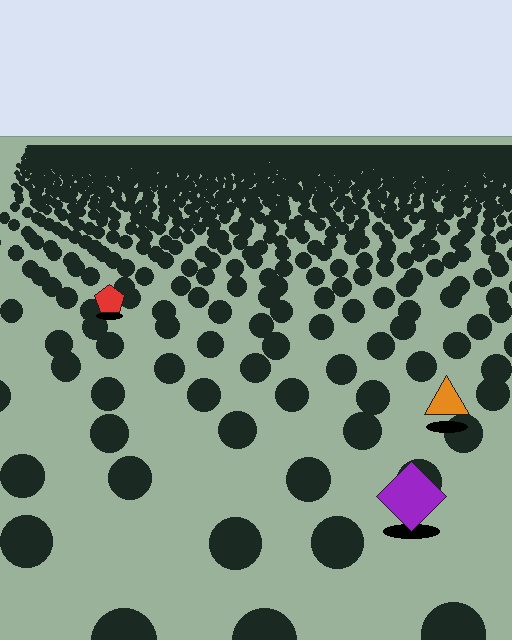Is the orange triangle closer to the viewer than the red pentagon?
Yes. The orange triangle is closer — you can tell from the texture gradient: the ground texture is coarser near it.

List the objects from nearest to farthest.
From nearest to farthest: the purple diamond, the orange triangle, the red pentagon.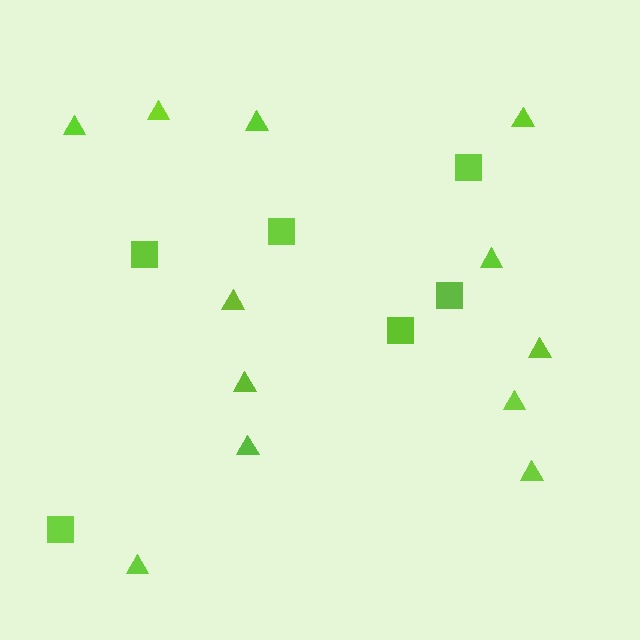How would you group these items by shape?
There are 2 groups: one group of triangles (12) and one group of squares (6).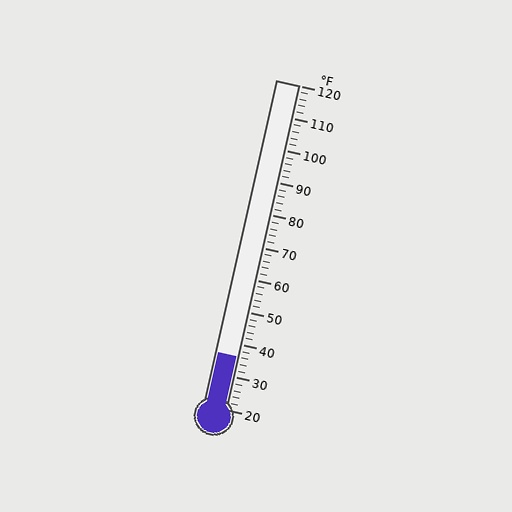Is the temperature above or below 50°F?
The temperature is below 50°F.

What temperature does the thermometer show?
The thermometer shows approximately 36°F.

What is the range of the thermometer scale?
The thermometer scale ranges from 20°F to 120°F.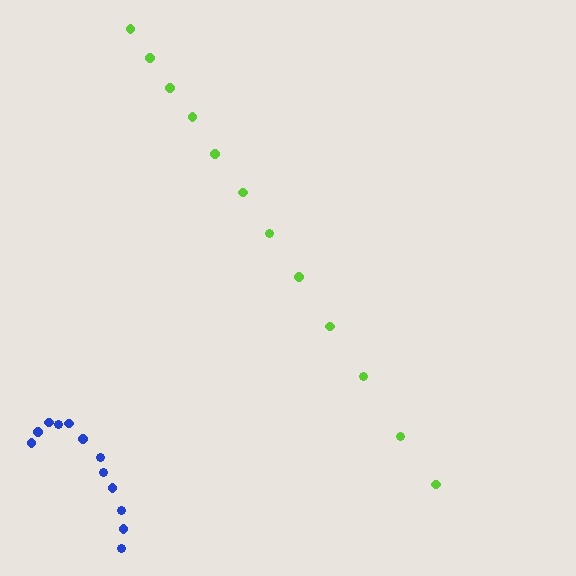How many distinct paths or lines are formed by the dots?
There are 2 distinct paths.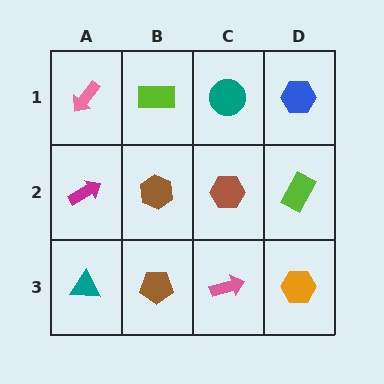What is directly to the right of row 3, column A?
A brown pentagon.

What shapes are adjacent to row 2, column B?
A lime rectangle (row 1, column B), a brown pentagon (row 3, column B), a magenta arrow (row 2, column A), a brown hexagon (row 2, column C).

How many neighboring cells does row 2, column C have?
4.